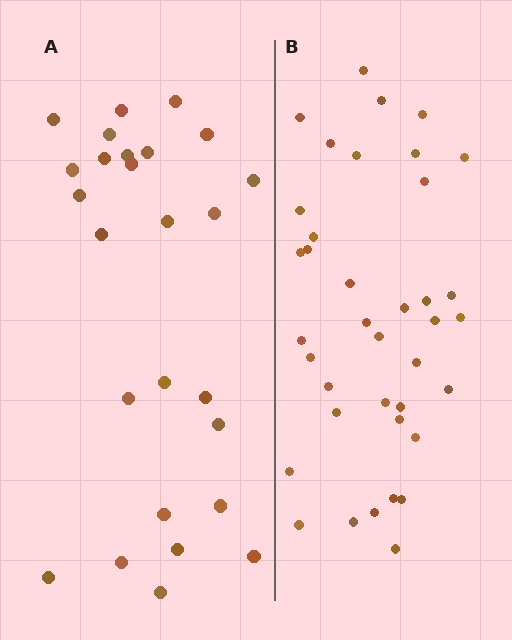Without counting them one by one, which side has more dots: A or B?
Region B (the right region) has more dots.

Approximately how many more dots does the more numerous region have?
Region B has roughly 12 or so more dots than region A.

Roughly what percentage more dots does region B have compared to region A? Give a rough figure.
About 45% more.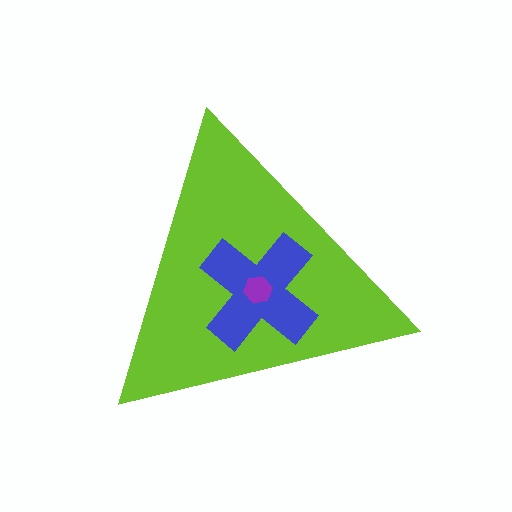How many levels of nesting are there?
3.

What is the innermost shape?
The purple hexagon.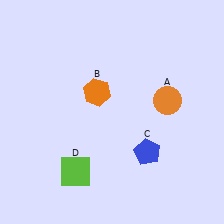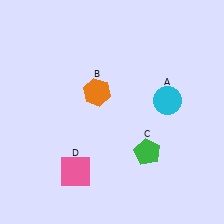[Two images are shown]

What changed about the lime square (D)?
In Image 1, D is lime. In Image 2, it changed to pink.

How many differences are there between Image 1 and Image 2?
There are 3 differences between the two images.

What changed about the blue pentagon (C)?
In Image 1, C is blue. In Image 2, it changed to green.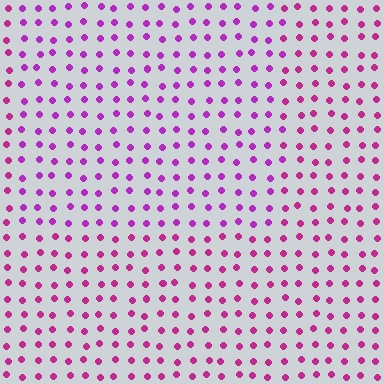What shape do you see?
I see a rectangle.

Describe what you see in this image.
The image is filled with small magenta elements in a uniform arrangement. A rectangle-shaped region is visible where the elements are tinted to a slightly different hue, forming a subtle color boundary.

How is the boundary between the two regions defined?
The boundary is defined purely by a slight shift in hue (about 24 degrees). Spacing, size, and orientation are identical on both sides.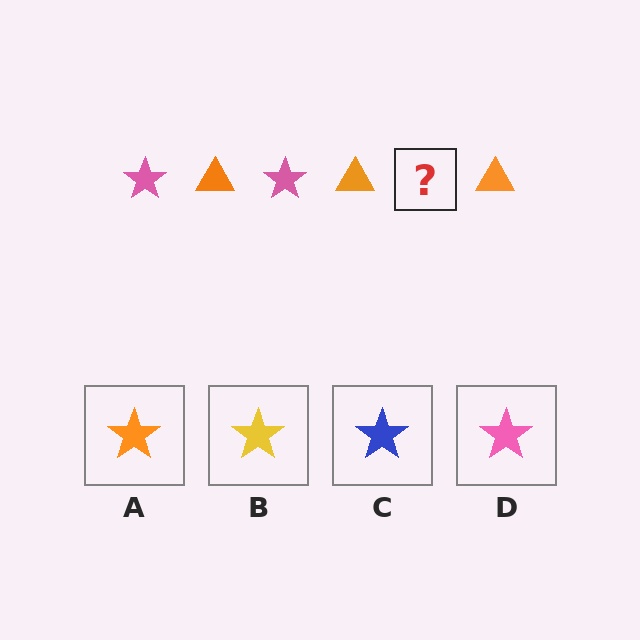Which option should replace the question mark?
Option D.